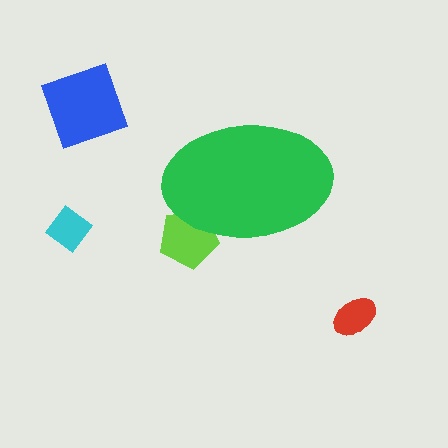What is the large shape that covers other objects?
A green ellipse.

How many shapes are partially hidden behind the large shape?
1 shape is partially hidden.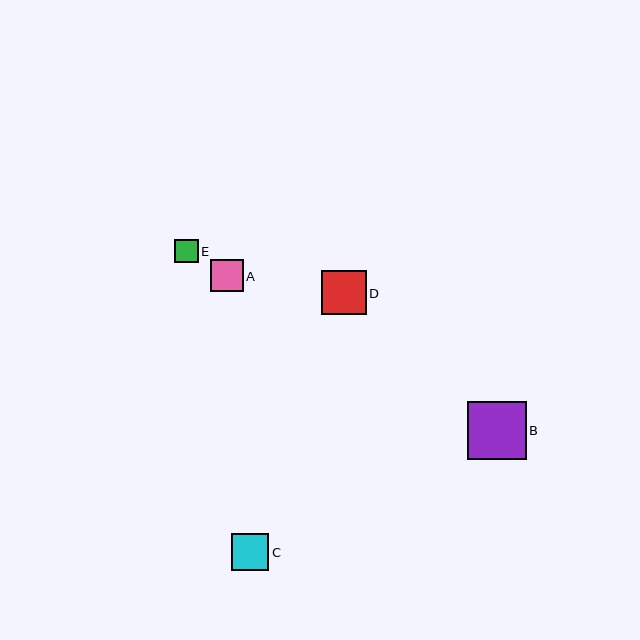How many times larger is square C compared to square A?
Square C is approximately 1.1 times the size of square A.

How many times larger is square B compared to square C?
Square B is approximately 1.6 times the size of square C.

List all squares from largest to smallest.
From largest to smallest: B, D, C, A, E.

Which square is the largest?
Square B is the largest with a size of approximately 58 pixels.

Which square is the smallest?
Square E is the smallest with a size of approximately 24 pixels.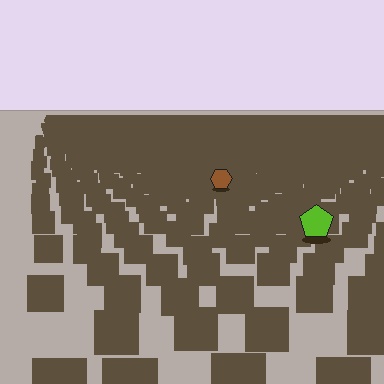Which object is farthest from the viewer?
The brown hexagon is farthest from the viewer. It appears smaller and the ground texture around it is denser.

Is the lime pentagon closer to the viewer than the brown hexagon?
Yes. The lime pentagon is closer — you can tell from the texture gradient: the ground texture is coarser near it.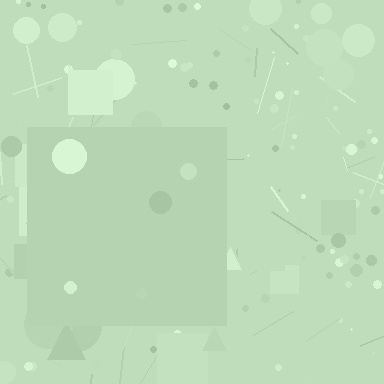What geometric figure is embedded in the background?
A square is embedded in the background.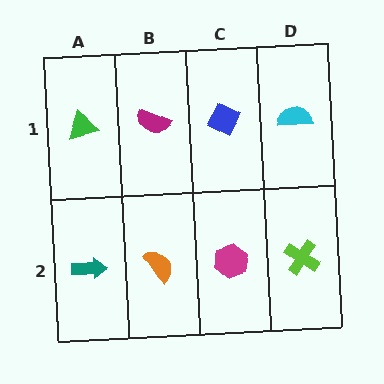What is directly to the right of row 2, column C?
A lime cross.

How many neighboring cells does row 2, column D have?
2.